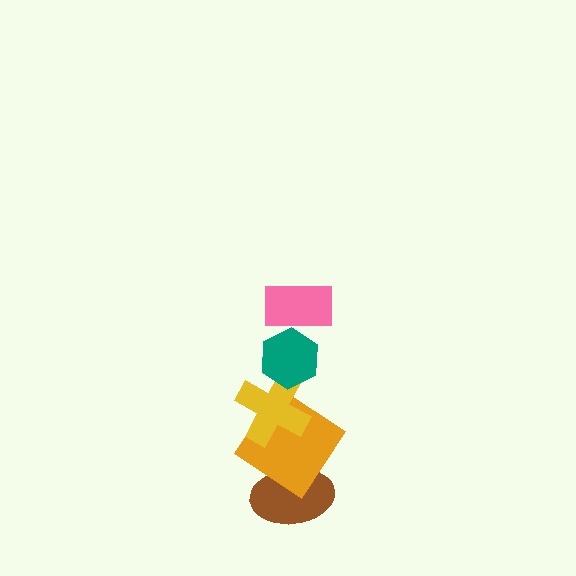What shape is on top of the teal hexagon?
The pink rectangle is on top of the teal hexagon.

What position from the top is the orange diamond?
The orange diamond is 4th from the top.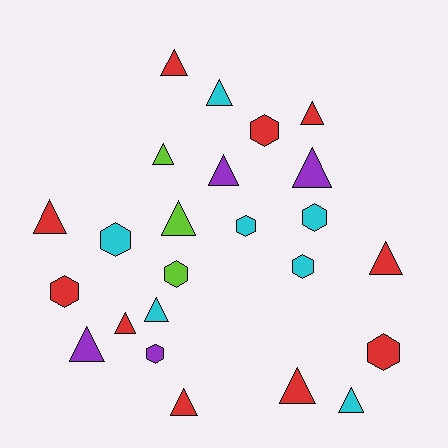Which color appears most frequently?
Red, with 10 objects.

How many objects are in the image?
There are 24 objects.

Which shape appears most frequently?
Triangle, with 15 objects.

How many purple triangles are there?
There are 3 purple triangles.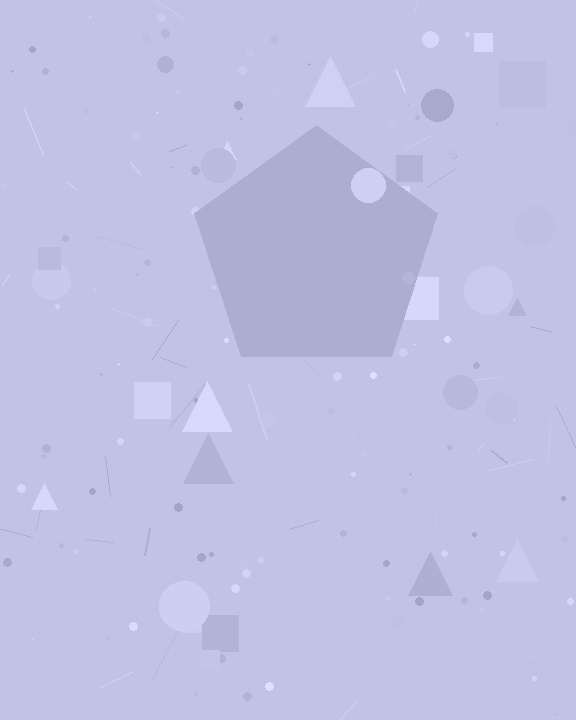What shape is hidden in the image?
A pentagon is hidden in the image.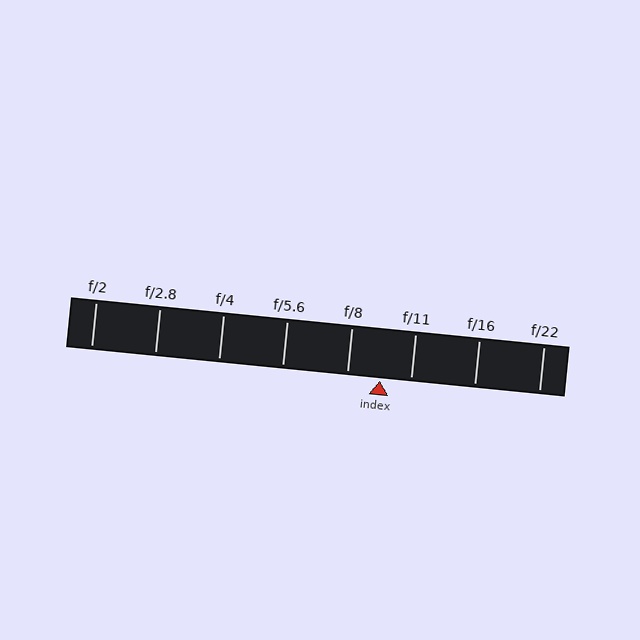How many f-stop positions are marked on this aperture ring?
There are 8 f-stop positions marked.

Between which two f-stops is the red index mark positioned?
The index mark is between f/8 and f/11.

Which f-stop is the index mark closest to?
The index mark is closest to f/11.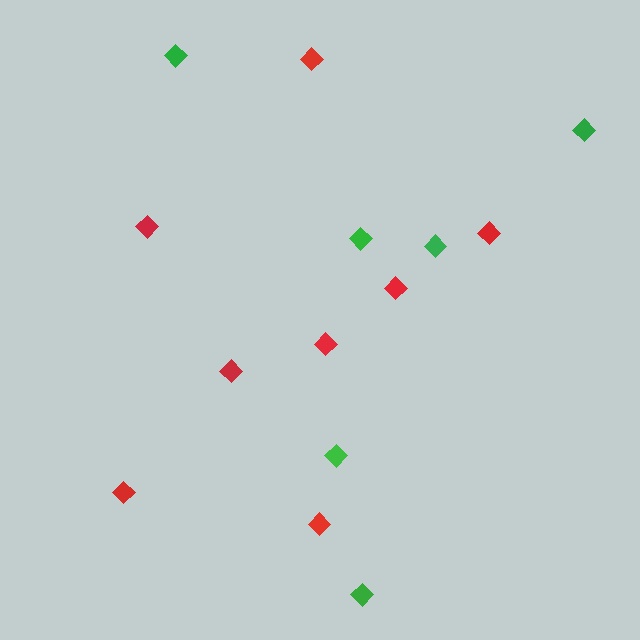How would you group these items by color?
There are 2 groups: one group of red diamonds (8) and one group of green diamonds (6).